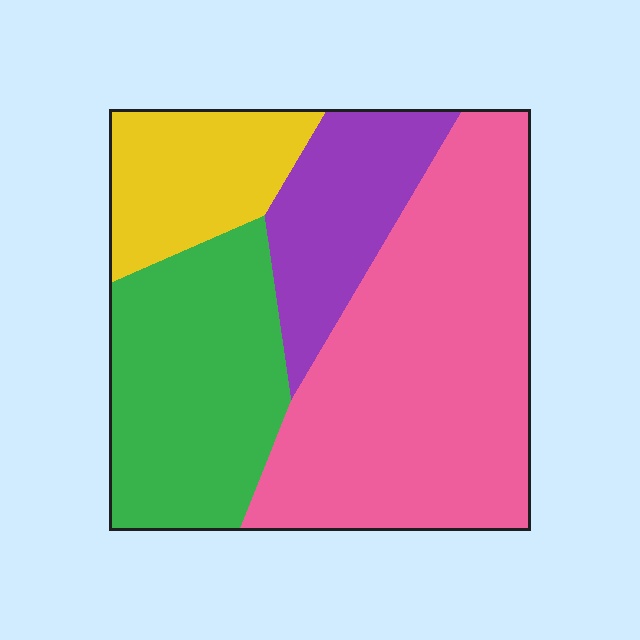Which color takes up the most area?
Pink, at roughly 45%.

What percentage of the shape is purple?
Purple covers roughly 15% of the shape.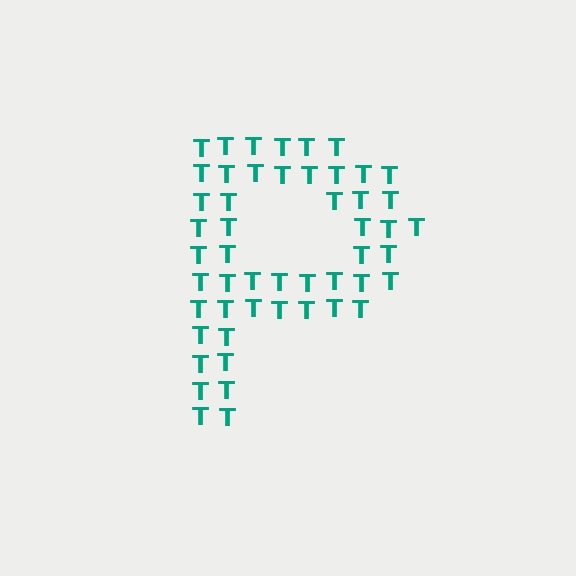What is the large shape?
The large shape is the letter P.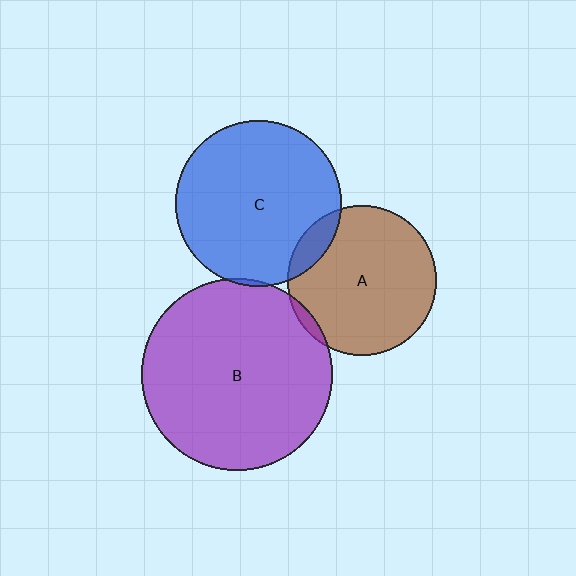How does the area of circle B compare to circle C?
Approximately 1.3 times.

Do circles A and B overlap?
Yes.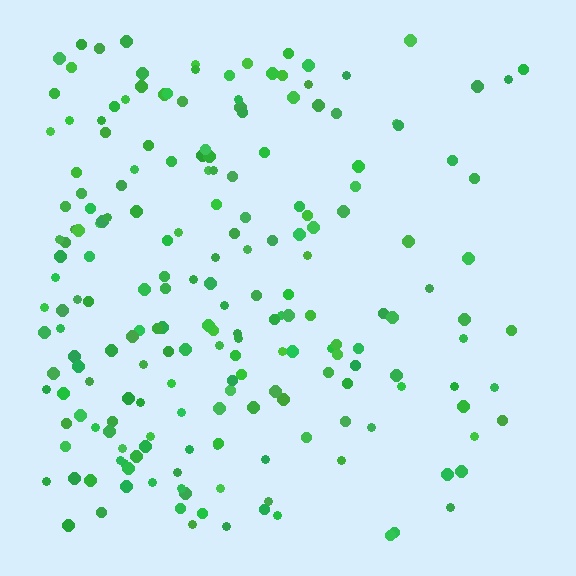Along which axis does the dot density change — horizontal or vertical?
Horizontal.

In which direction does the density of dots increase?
From right to left, with the left side densest.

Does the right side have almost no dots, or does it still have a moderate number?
Still a moderate number, just noticeably fewer than the left.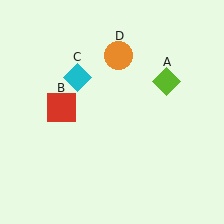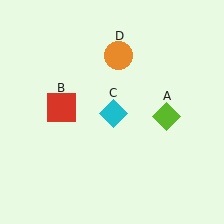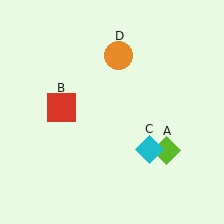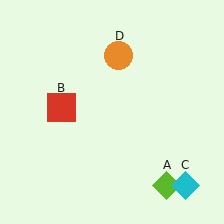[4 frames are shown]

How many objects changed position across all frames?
2 objects changed position: lime diamond (object A), cyan diamond (object C).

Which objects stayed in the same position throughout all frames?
Red square (object B) and orange circle (object D) remained stationary.